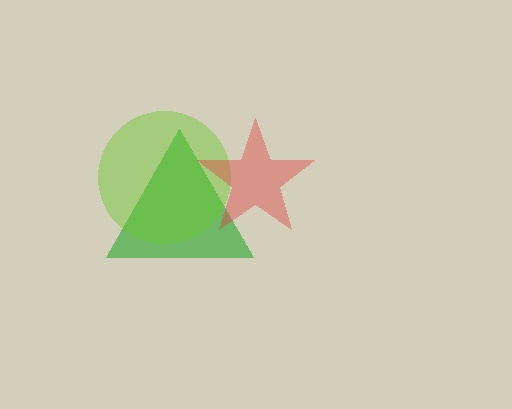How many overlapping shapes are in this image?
There are 3 overlapping shapes in the image.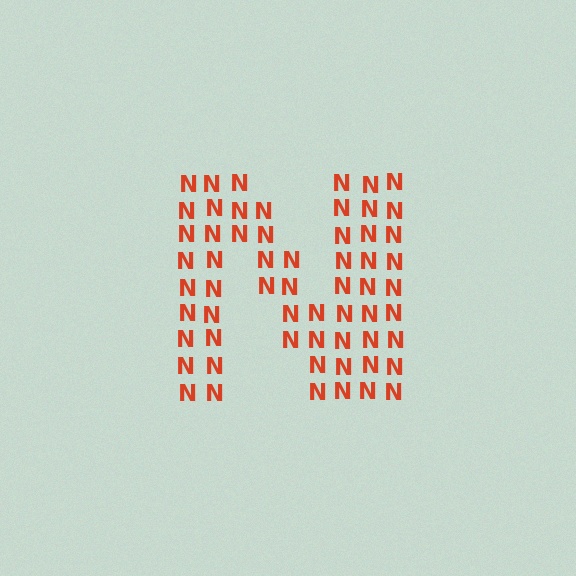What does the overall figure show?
The overall figure shows the letter N.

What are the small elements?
The small elements are letter N's.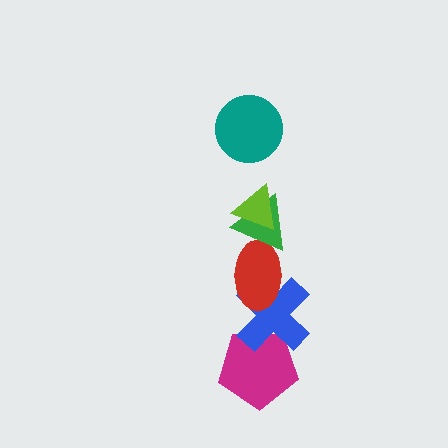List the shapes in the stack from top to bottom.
From top to bottom: the teal circle, the lime triangle, the green triangle, the red ellipse, the blue cross, the magenta pentagon.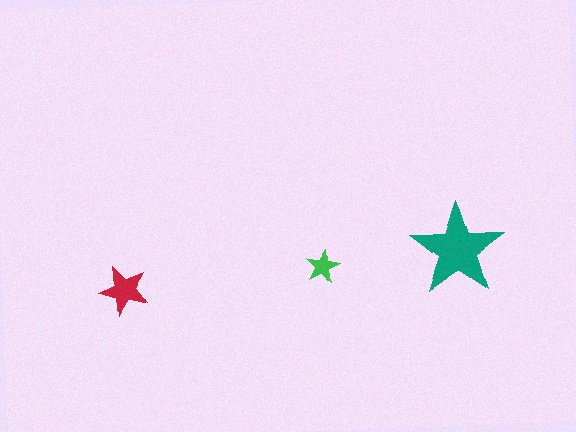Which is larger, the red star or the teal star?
The teal one.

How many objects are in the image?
There are 3 objects in the image.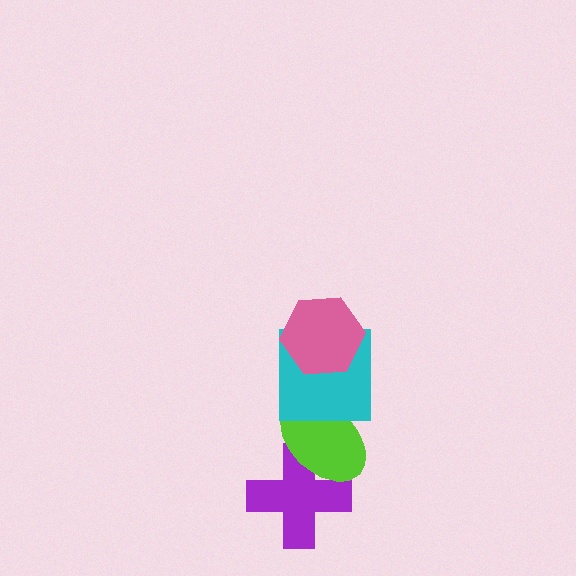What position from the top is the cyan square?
The cyan square is 2nd from the top.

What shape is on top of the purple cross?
The lime ellipse is on top of the purple cross.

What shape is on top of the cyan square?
The pink hexagon is on top of the cyan square.